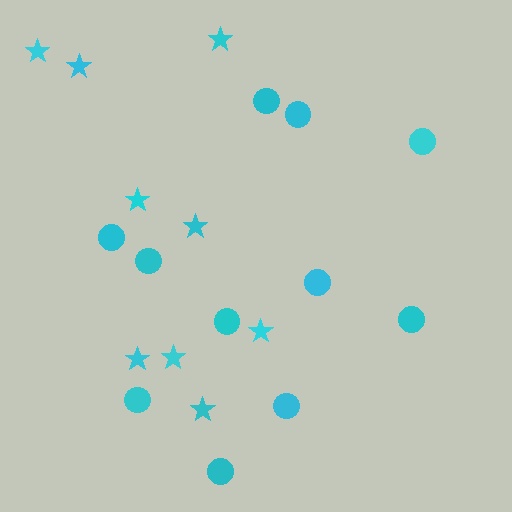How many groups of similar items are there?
There are 2 groups: one group of circles (11) and one group of stars (9).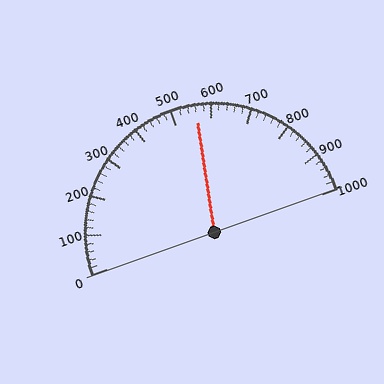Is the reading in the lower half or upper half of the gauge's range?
The reading is in the upper half of the range (0 to 1000).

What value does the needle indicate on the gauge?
The needle indicates approximately 560.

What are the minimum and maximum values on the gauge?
The gauge ranges from 0 to 1000.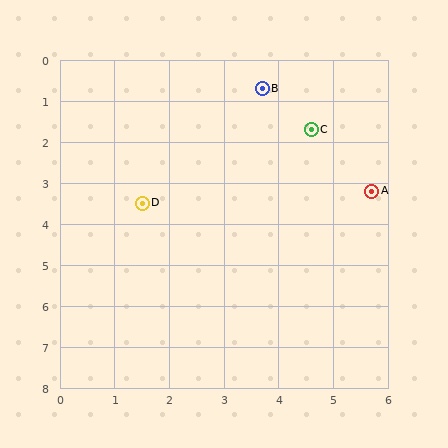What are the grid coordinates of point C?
Point C is at approximately (4.6, 1.7).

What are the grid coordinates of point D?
Point D is at approximately (1.5, 3.5).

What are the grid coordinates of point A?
Point A is at approximately (5.7, 3.2).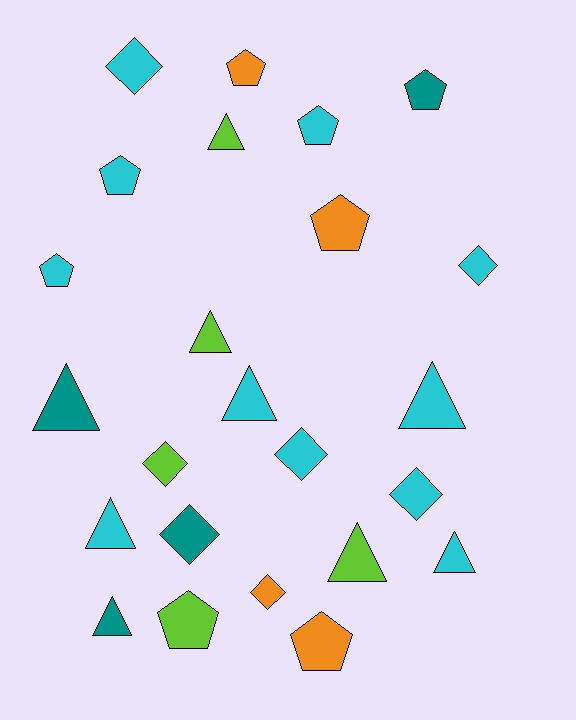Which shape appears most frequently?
Triangle, with 9 objects.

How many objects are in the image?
There are 24 objects.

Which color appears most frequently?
Cyan, with 11 objects.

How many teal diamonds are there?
There is 1 teal diamond.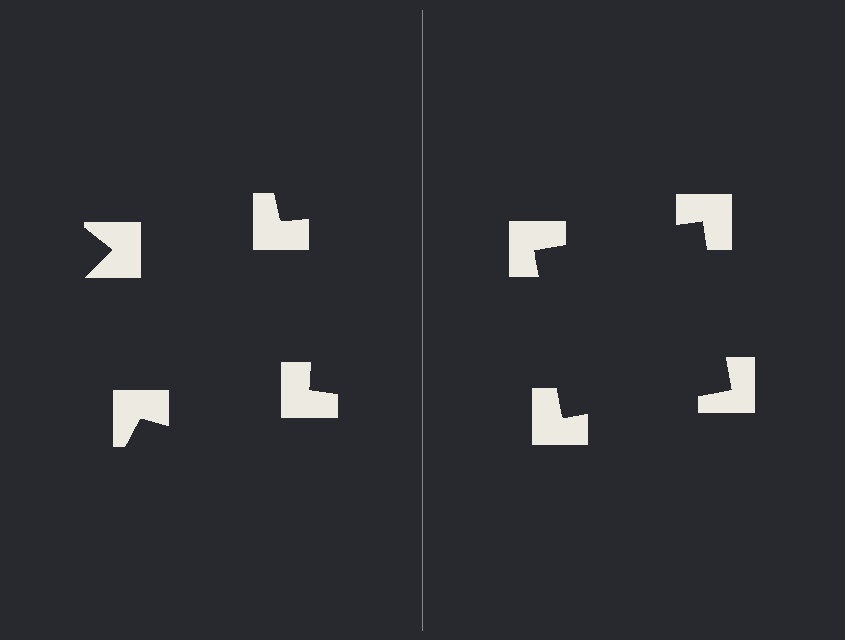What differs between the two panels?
The notched squares are positioned identically on both sides; only the wedge orientations differ. On the right they align to a square; on the left they are misaligned.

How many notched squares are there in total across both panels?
8 — 4 on each side.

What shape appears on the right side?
An illusory square.